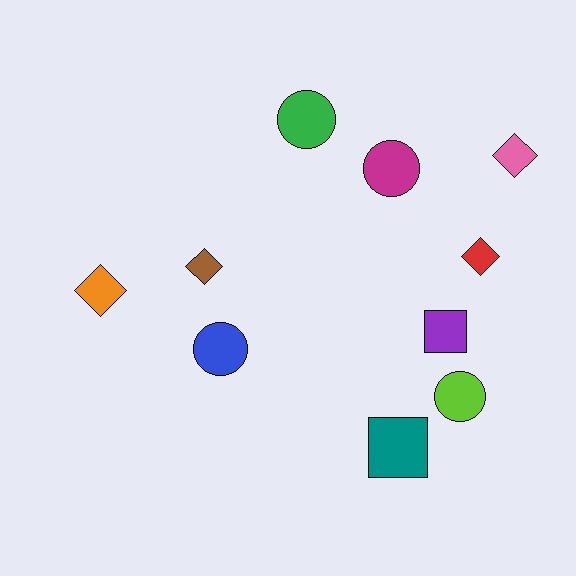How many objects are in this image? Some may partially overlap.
There are 10 objects.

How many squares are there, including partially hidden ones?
There are 2 squares.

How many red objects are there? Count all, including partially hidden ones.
There is 1 red object.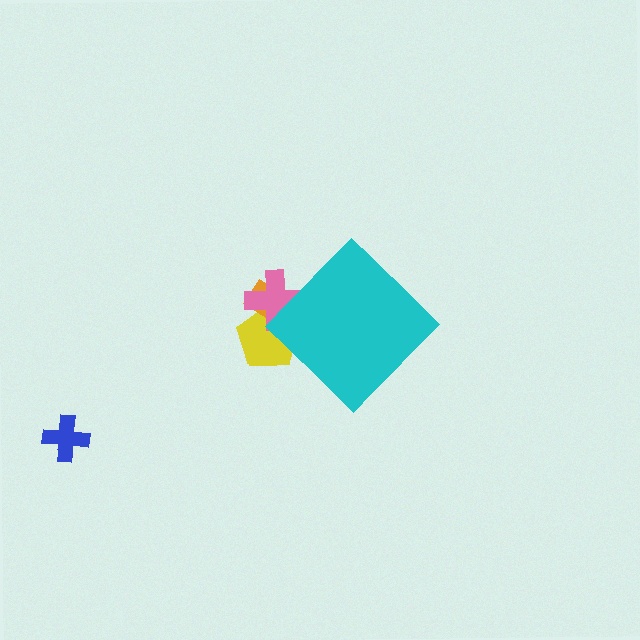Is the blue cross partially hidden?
No, the blue cross is fully visible.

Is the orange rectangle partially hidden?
Yes, the orange rectangle is partially hidden behind the cyan diamond.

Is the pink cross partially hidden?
Yes, the pink cross is partially hidden behind the cyan diamond.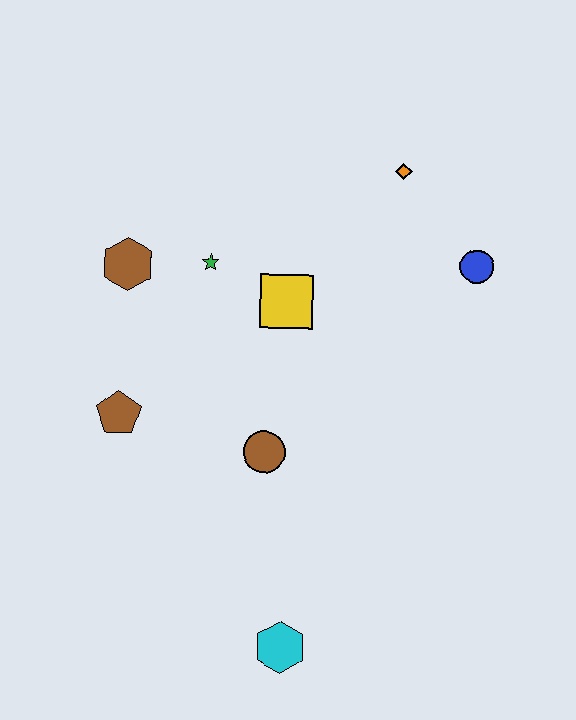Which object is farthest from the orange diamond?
The cyan hexagon is farthest from the orange diamond.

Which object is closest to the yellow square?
The green star is closest to the yellow square.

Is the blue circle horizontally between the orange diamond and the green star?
No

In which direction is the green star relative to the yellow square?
The green star is to the left of the yellow square.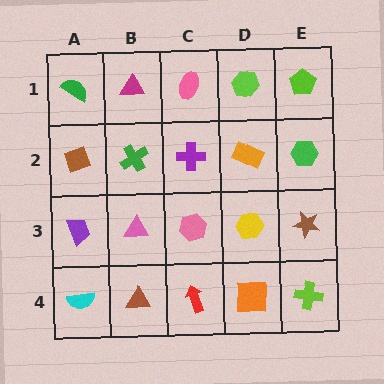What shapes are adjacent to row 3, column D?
An orange rectangle (row 2, column D), an orange square (row 4, column D), a pink hexagon (row 3, column C), a brown star (row 3, column E).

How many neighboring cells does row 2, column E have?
3.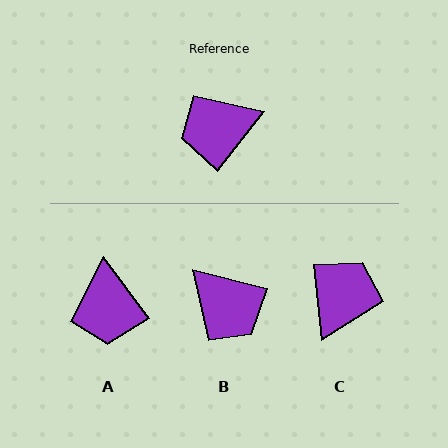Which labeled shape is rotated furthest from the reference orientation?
C, about 136 degrees away.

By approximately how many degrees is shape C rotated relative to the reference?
Approximately 136 degrees clockwise.